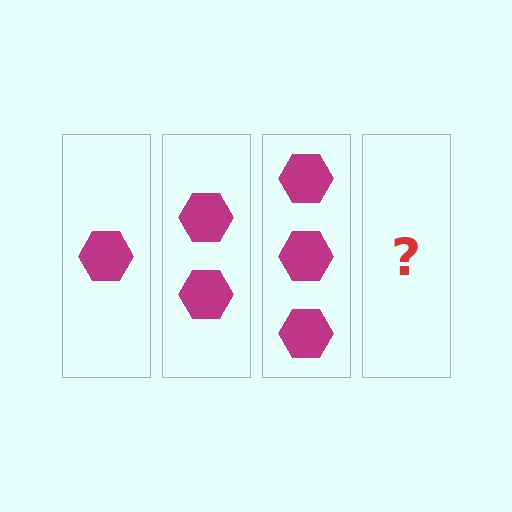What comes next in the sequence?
The next element should be 4 hexagons.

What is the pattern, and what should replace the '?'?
The pattern is that each step adds one more hexagon. The '?' should be 4 hexagons.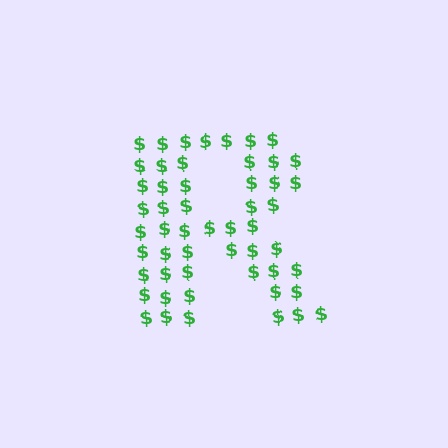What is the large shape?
The large shape is the letter R.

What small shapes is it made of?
It is made of small dollar signs.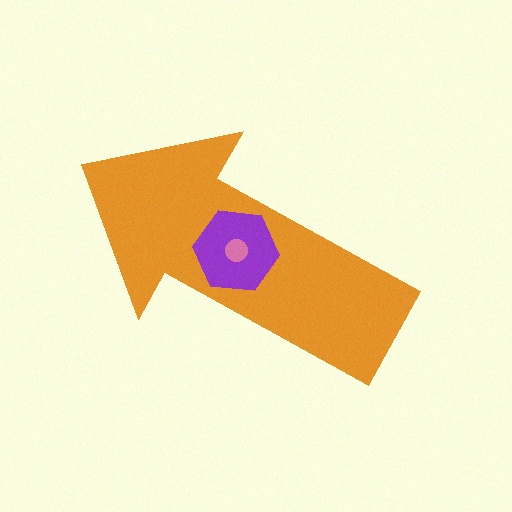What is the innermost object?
The pink circle.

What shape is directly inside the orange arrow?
The purple hexagon.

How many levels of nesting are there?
3.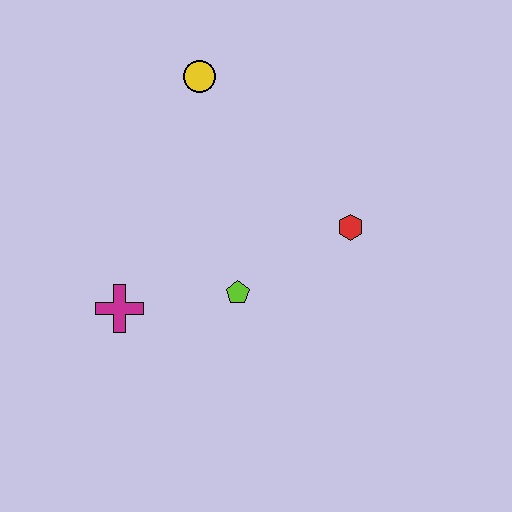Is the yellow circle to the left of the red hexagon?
Yes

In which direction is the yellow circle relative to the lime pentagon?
The yellow circle is above the lime pentagon.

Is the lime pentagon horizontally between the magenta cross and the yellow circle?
No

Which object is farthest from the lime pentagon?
The yellow circle is farthest from the lime pentagon.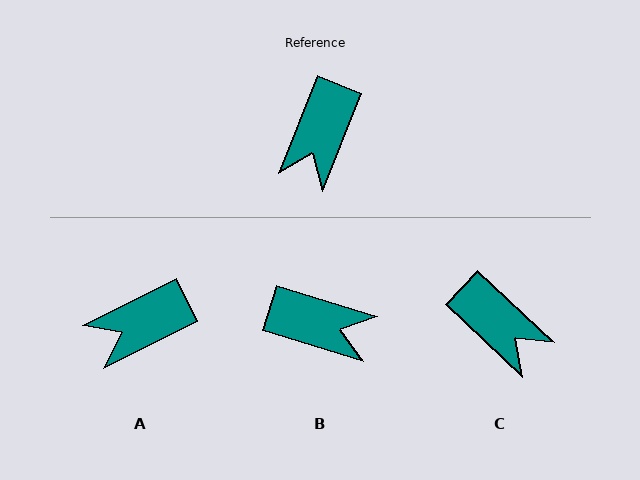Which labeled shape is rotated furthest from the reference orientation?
B, about 94 degrees away.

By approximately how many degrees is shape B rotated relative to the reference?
Approximately 94 degrees counter-clockwise.